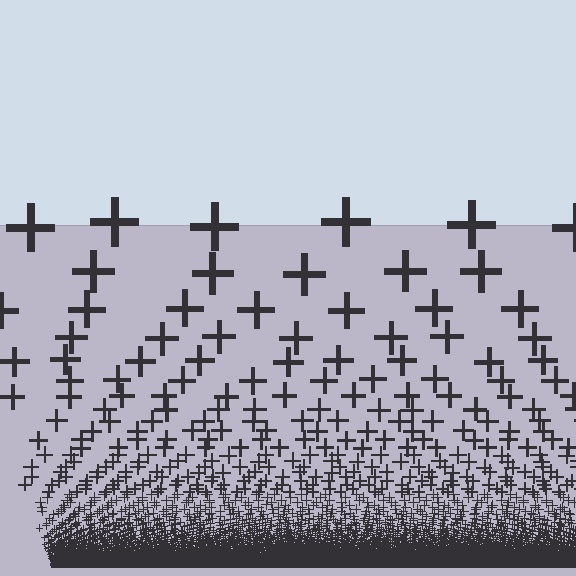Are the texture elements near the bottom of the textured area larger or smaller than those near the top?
Smaller. The gradient is inverted — elements near the bottom are smaller and denser.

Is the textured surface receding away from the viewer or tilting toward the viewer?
The surface appears to tilt toward the viewer. Texture elements get larger and sparser toward the top.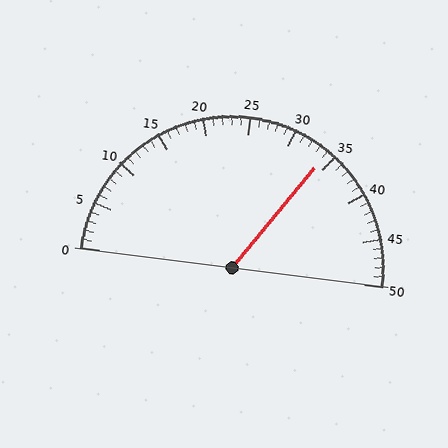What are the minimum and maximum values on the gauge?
The gauge ranges from 0 to 50.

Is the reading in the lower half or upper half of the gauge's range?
The reading is in the upper half of the range (0 to 50).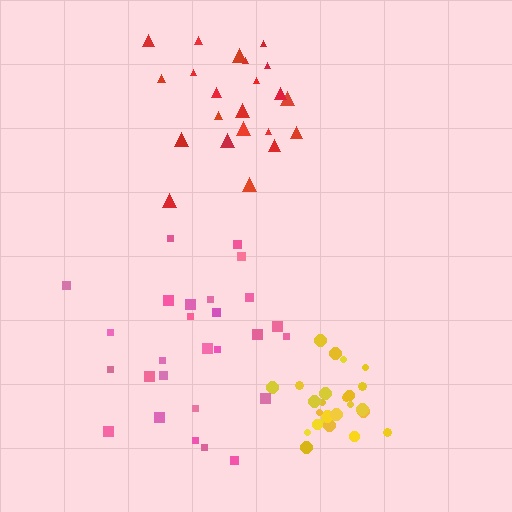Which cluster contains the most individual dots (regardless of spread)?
Pink (27).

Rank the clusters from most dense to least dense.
yellow, red, pink.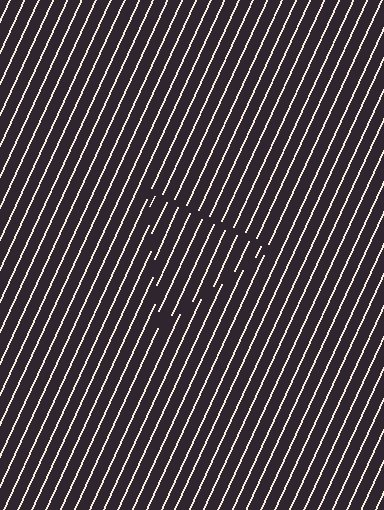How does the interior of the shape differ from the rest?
The interior of the shape contains the same grating, shifted by half a period — the contour is defined by the phase discontinuity where line-ends from the inner and outer gratings abut.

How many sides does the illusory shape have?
3 sides — the line-ends trace a triangle.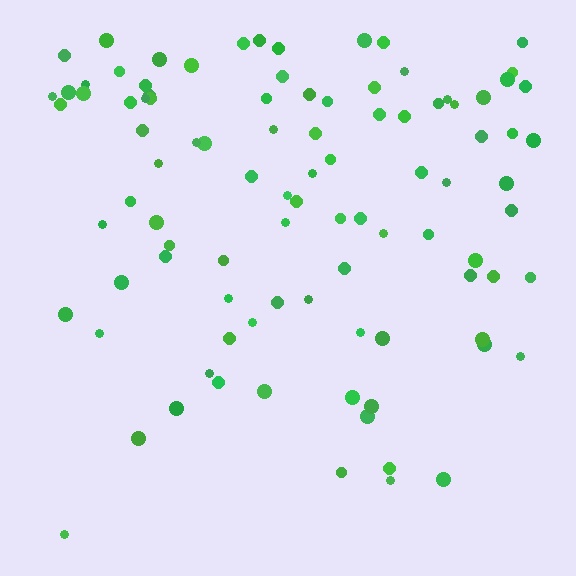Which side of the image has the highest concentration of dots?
The top.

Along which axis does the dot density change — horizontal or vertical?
Vertical.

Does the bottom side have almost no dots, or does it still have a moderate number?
Still a moderate number, just noticeably fewer than the top.